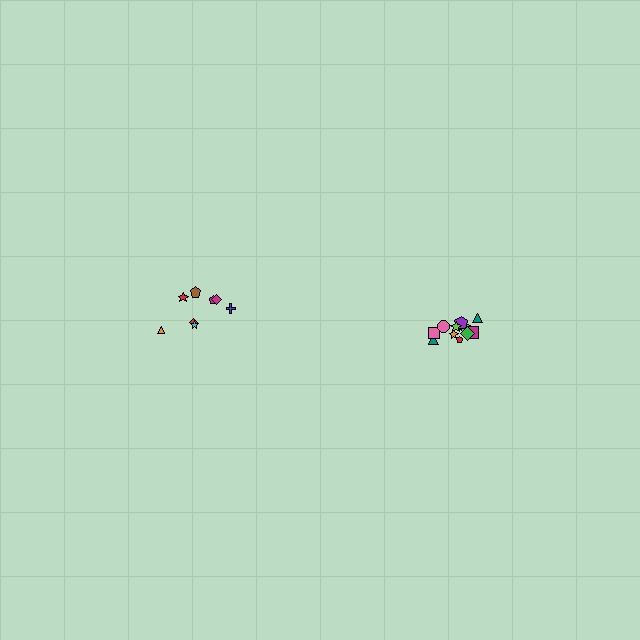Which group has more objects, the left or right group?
The right group.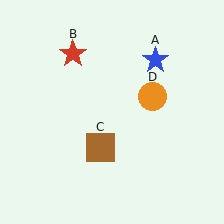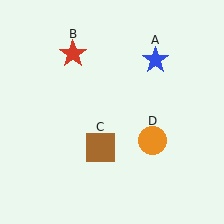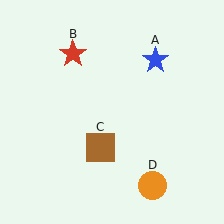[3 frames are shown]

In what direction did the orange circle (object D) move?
The orange circle (object D) moved down.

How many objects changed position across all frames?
1 object changed position: orange circle (object D).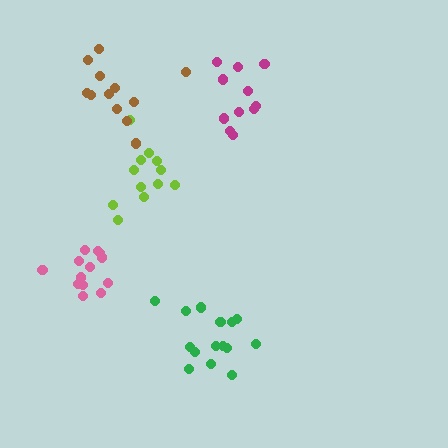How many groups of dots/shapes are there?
There are 5 groups.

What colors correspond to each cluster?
The clusters are colored: pink, green, lime, magenta, brown.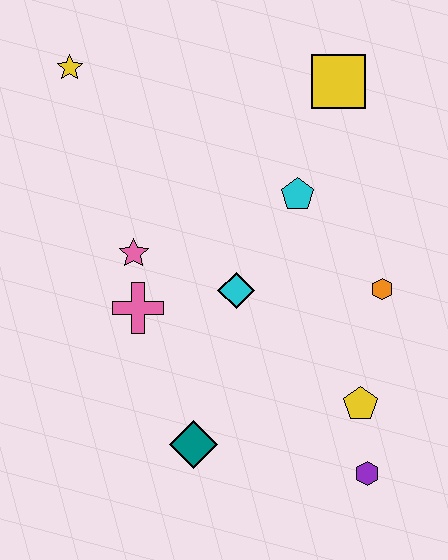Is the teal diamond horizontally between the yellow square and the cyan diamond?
No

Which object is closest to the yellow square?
The cyan pentagon is closest to the yellow square.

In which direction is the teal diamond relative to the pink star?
The teal diamond is below the pink star.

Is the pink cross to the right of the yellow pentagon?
No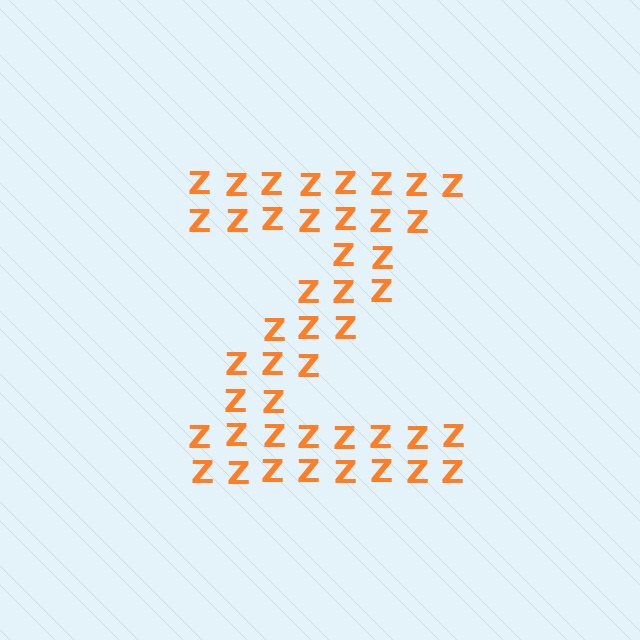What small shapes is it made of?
It is made of small letter Z's.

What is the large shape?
The large shape is the letter Z.